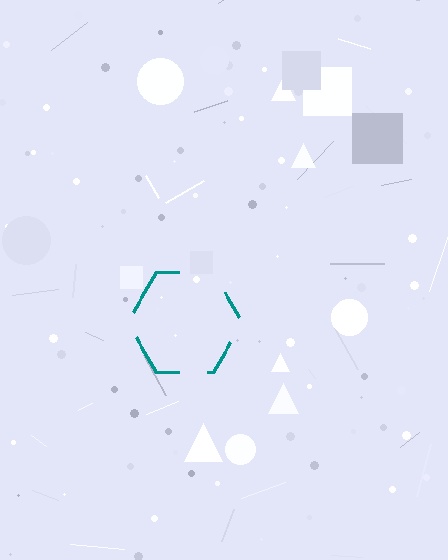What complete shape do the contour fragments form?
The contour fragments form a hexagon.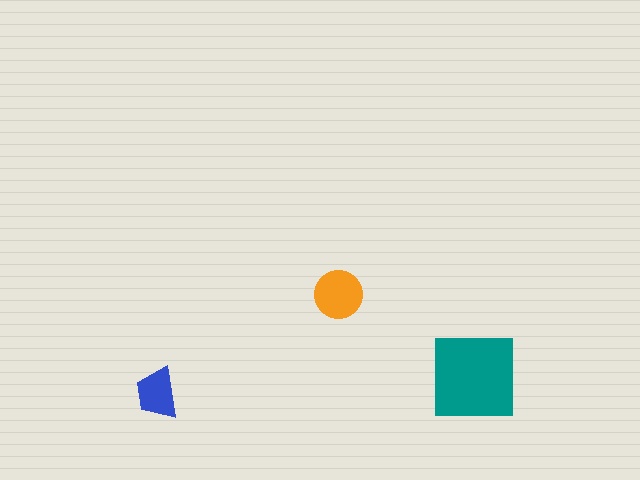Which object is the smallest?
The blue trapezoid.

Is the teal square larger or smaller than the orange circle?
Larger.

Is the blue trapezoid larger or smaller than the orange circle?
Smaller.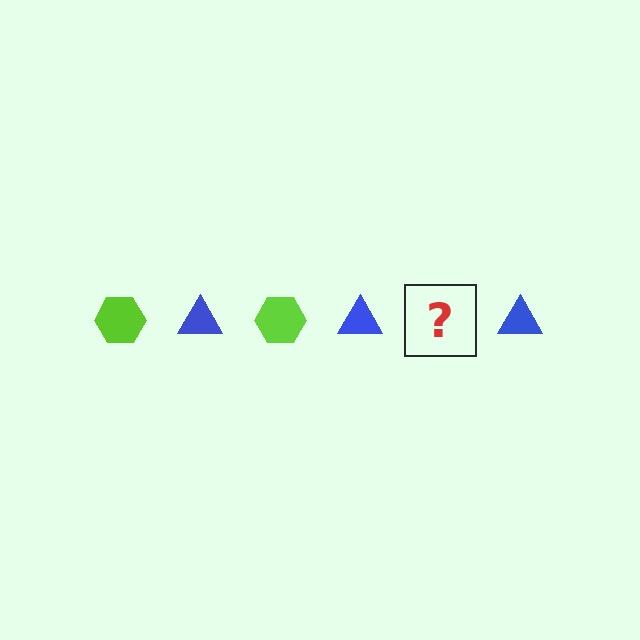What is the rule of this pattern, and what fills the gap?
The rule is that the pattern alternates between lime hexagon and blue triangle. The gap should be filled with a lime hexagon.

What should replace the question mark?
The question mark should be replaced with a lime hexagon.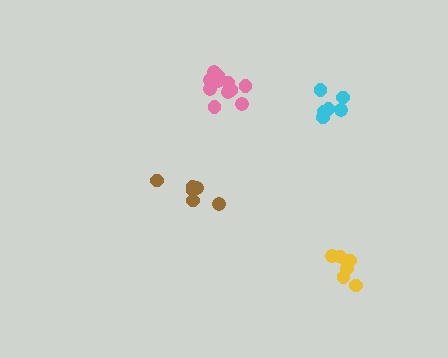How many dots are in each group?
Group 1: 6 dots, Group 2: 11 dots, Group 3: 6 dots, Group 4: 7 dots (30 total).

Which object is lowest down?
The yellow cluster is bottommost.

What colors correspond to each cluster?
The clusters are colored: cyan, pink, brown, yellow.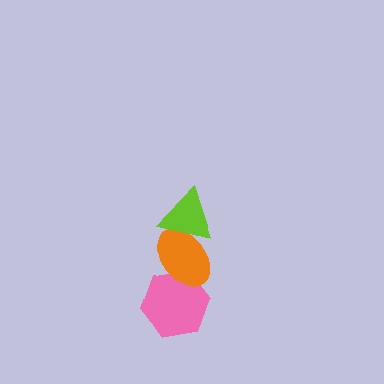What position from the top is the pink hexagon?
The pink hexagon is 3rd from the top.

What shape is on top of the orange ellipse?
The lime triangle is on top of the orange ellipse.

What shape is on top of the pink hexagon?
The orange ellipse is on top of the pink hexagon.